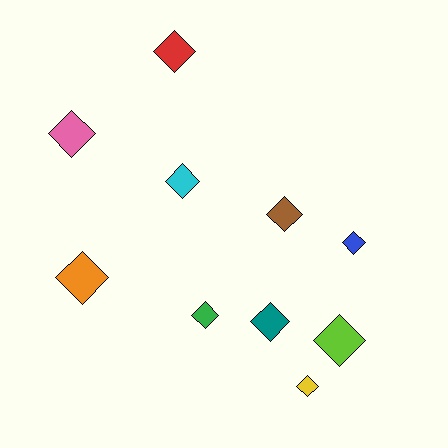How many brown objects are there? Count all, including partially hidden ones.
There is 1 brown object.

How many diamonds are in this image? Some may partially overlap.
There are 10 diamonds.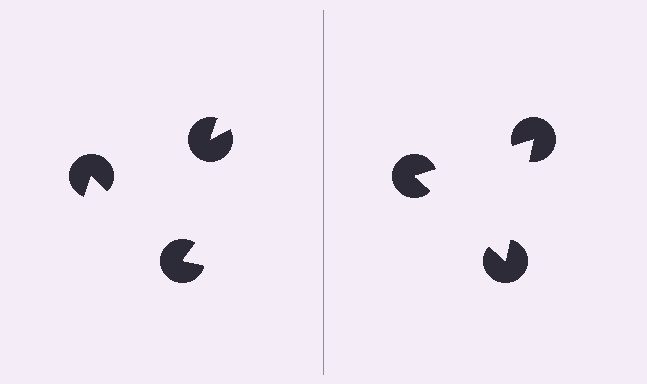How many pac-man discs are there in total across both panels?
6 — 3 on each side.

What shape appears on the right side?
An illusory triangle.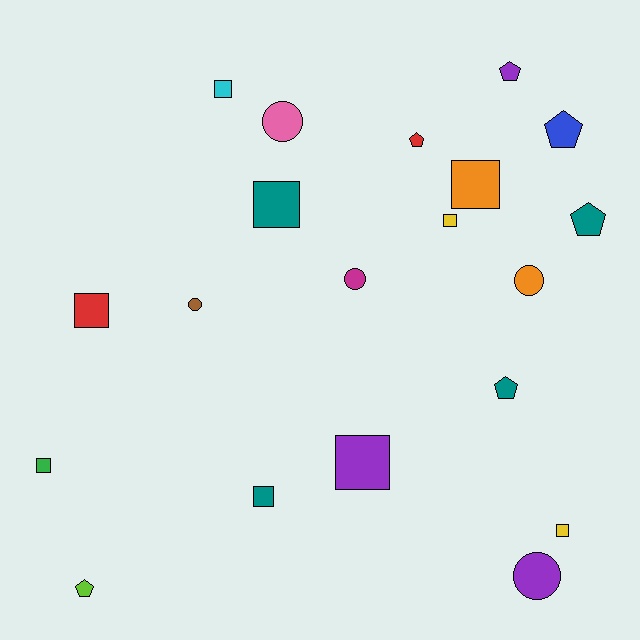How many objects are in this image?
There are 20 objects.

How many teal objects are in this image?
There are 4 teal objects.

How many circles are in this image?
There are 5 circles.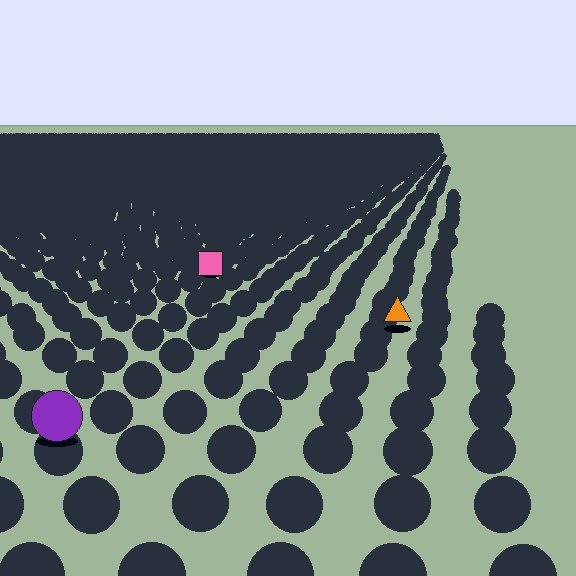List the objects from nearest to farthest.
From nearest to farthest: the purple circle, the orange triangle, the pink square.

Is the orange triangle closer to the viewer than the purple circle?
No. The purple circle is closer — you can tell from the texture gradient: the ground texture is coarser near it.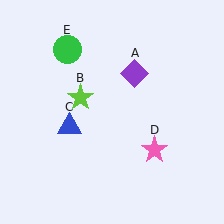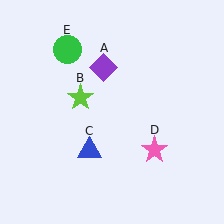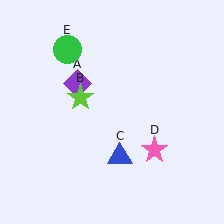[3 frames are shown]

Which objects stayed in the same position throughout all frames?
Lime star (object B) and pink star (object D) and green circle (object E) remained stationary.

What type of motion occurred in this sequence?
The purple diamond (object A), blue triangle (object C) rotated counterclockwise around the center of the scene.